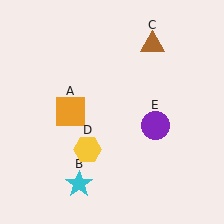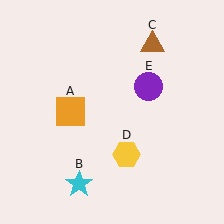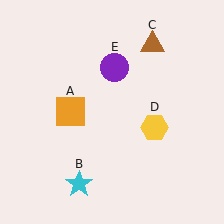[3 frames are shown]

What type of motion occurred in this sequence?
The yellow hexagon (object D), purple circle (object E) rotated counterclockwise around the center of the scene.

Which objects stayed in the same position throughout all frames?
Orange square (object A) and cyan star (object B) and brown triangle (object C) remained stationary.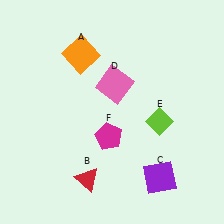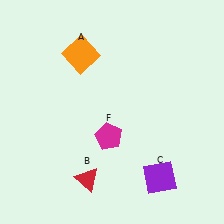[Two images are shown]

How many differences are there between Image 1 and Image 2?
There are 2 differences between the two images.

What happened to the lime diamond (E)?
The lime diamond (E) was removed in Image 2. It was in the bottom-right area of Image 1.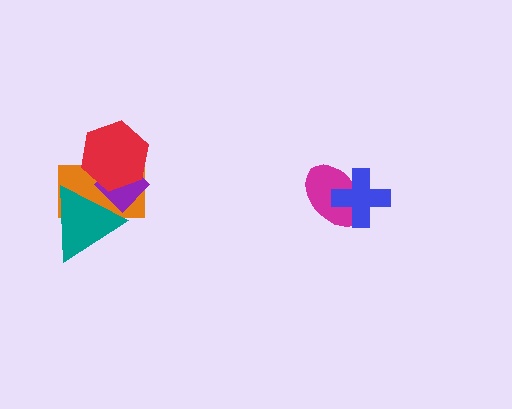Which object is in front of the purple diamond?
The red hexagon is in front of the purple diamond.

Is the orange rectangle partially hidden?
Yes, it is partially covered by another shape.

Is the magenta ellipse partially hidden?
Yes, it is partially covered by another shape.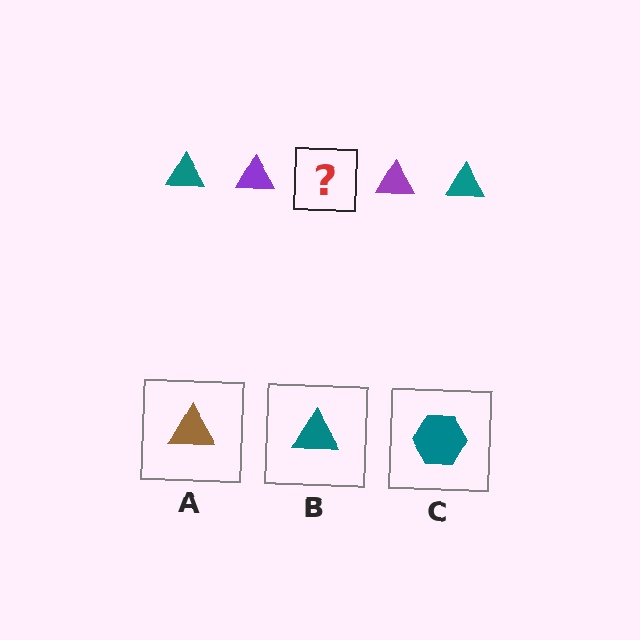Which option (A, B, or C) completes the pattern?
B.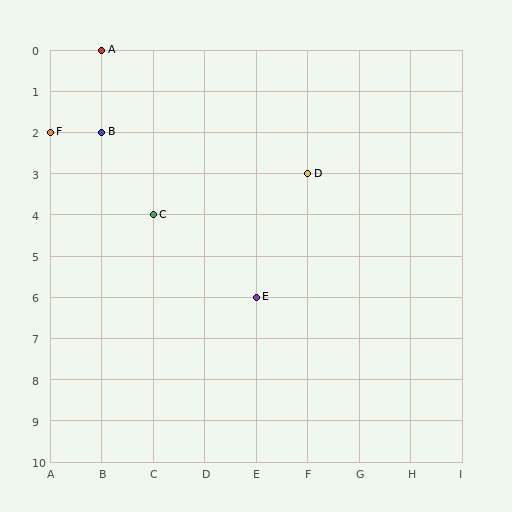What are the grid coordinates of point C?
Point C is at grid coordinates (C, 4).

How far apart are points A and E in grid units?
Points A and E are 3 columns and 6 rows apart (about 6.7 grid units diagonally).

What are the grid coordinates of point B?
Point B is at grid coordinates (B, 2).